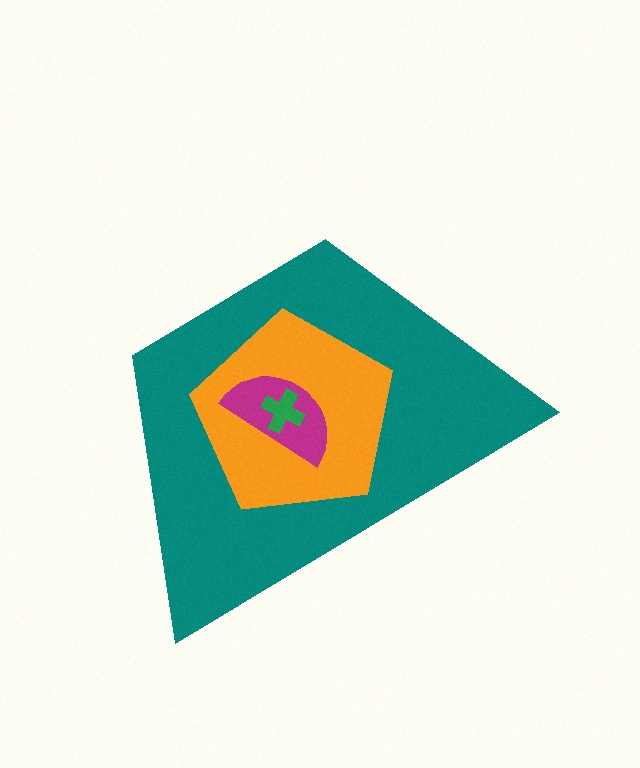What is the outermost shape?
The teal trapezoid.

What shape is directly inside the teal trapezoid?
The orange pentagon.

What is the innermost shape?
The green cross.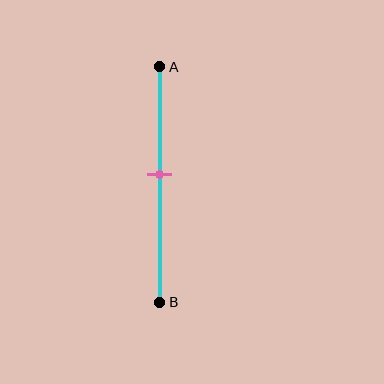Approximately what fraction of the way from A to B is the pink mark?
The pink mark is approximately 45% of the way from A to B.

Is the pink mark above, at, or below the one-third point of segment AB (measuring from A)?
The pink mark is below the one-third point of segment AB.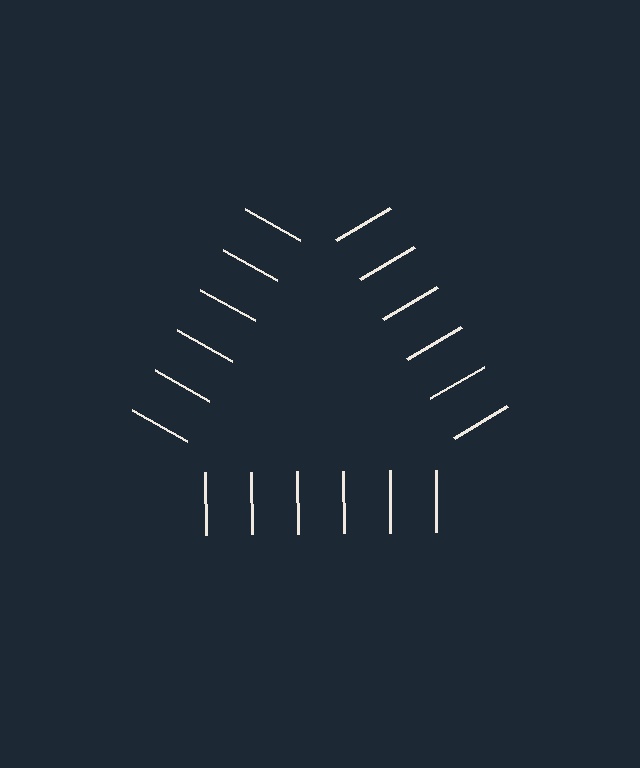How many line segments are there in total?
18 — 6 along each of the 3 edges.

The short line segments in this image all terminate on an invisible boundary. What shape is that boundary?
An illusory triangle — the line segments terminate on its edges but no continuous stroke is drawn.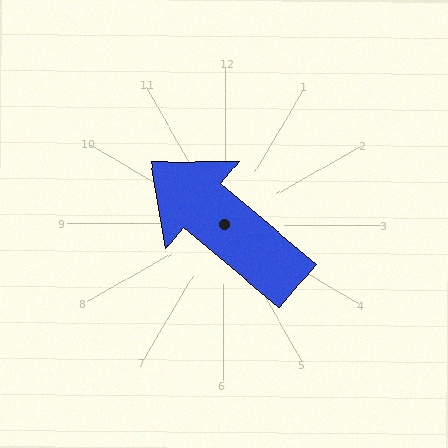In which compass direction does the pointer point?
Northwest.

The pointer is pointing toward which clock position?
Roughly 10 o'clock.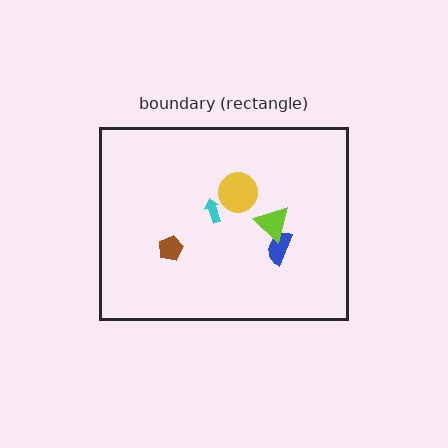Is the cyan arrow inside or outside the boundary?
Inside.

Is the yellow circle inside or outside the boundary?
Inside.